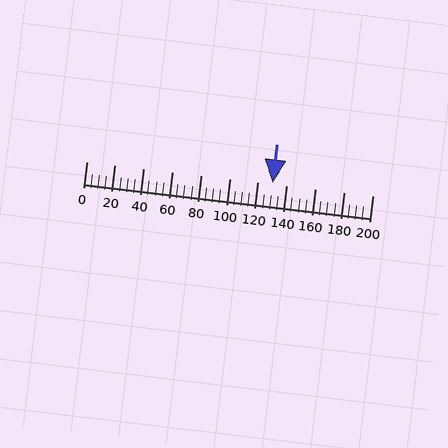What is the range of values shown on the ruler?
The ruler shows values from 0 to 200.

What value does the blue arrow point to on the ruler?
The blue arrow points to approximately 130.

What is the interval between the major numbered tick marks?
The major tick marks are spaced 20 units apart.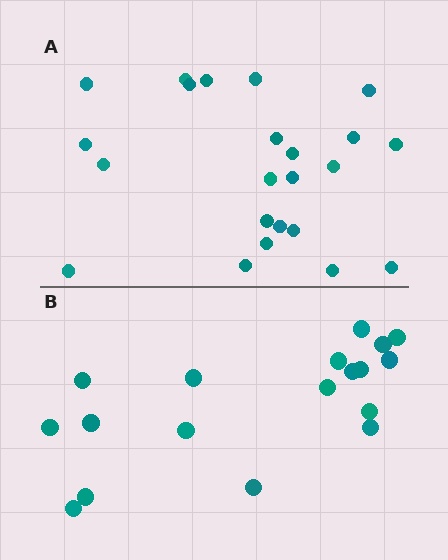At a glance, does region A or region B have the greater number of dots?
Region A (the top region) has more dots.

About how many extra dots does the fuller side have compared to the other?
Region A has about 5 more dots than region B.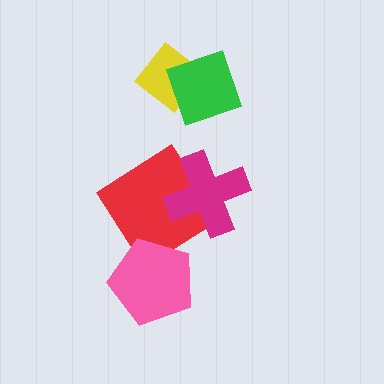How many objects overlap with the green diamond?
1 object overlaps with the green diamond.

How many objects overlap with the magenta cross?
1 object overlaps with the magenta cross.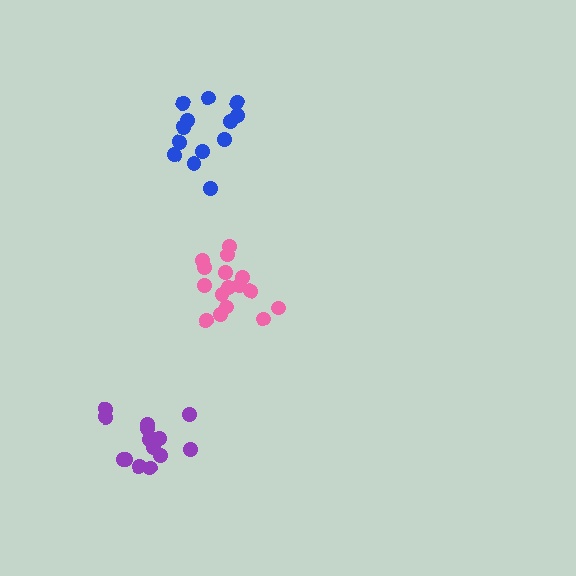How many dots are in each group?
Group 1: 15 dots, Group 2: 16 dots, Group 3: 13 dots (44 total).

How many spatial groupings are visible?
There are 3 spatial groupings.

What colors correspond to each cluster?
The clusters are colored: purple, pink, blue.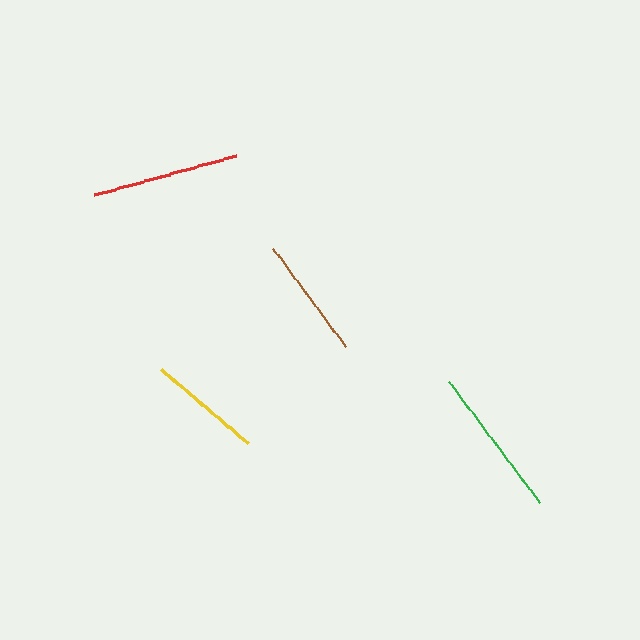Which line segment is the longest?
The green line is the longest at approximately 150 pixels.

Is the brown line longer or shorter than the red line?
The red line is longer than the brown line.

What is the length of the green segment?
The green segment is approximately 150 pixels long.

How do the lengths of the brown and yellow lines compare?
The brown and yellow lines are approximately the same length.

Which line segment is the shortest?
The yellow line is the shortest at approximately 113 pixels.